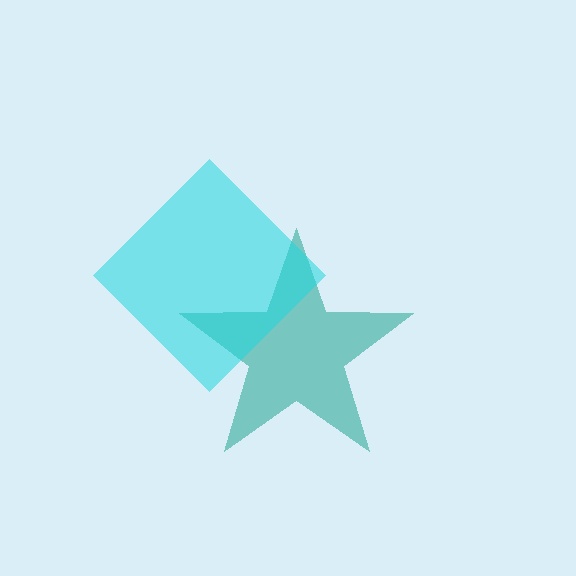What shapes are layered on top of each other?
The layered shapes are: a teal star, a cyan diamond.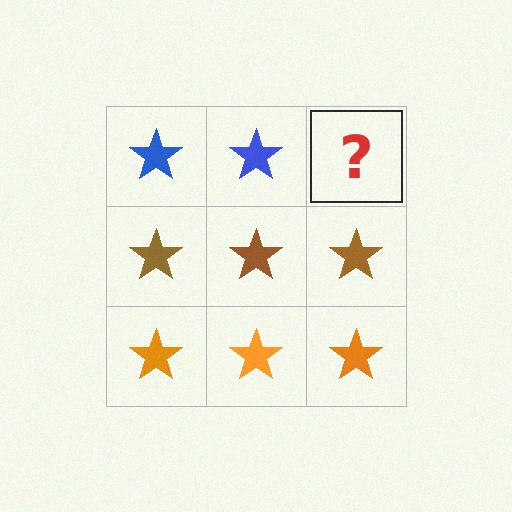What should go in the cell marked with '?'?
The missing cell should contain a blue star.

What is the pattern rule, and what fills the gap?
The rule is that each row has a consistent color. The gap should be filled with a blue star.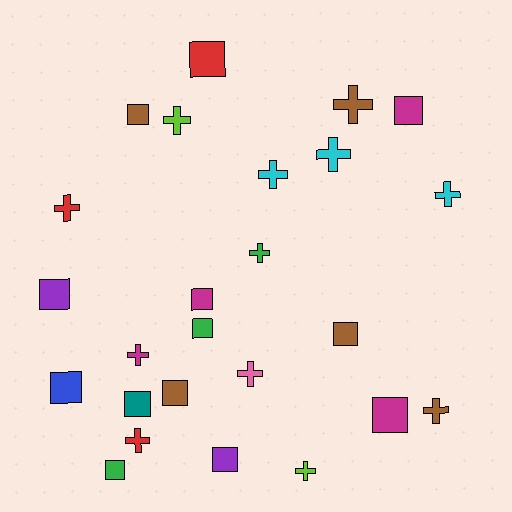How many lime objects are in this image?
There are 2 lime objects.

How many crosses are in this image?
There are 12 crosses.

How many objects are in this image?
There are 25 objects.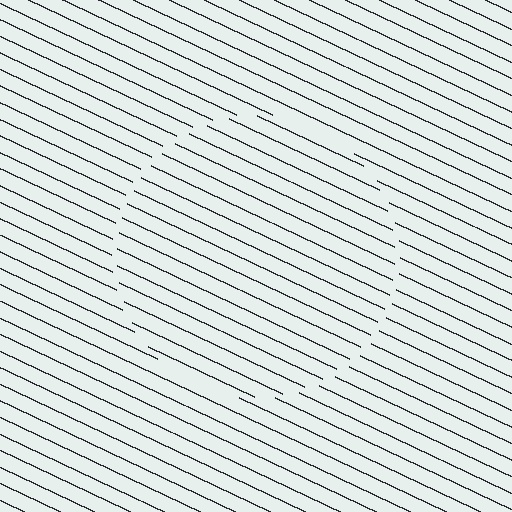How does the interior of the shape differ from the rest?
The interior of the shape contains the same grating, shifted by half a period — the contour is defined by the phase discontinuity where line-ends from the inner and outer gratings abut.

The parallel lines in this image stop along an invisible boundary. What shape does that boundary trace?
An illusory circle. The interior of the shape contains the same grating, shifted by half a period — the contour is defined by the phase discontinuity where line-ends from the inner and outer gratings abut.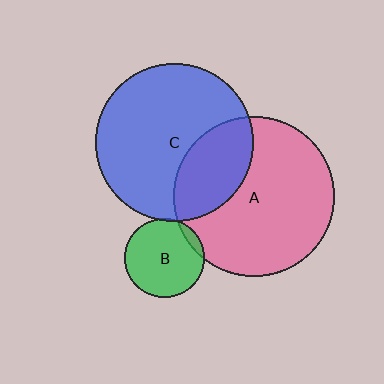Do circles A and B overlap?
Yes.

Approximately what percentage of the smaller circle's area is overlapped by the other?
Approximately 10%.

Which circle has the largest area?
Circle A (pink).